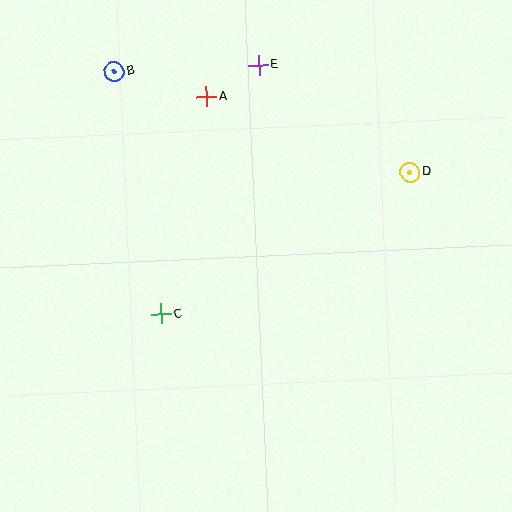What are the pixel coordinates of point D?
Point D is at (410, 172).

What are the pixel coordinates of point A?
Point A is at (207, 97).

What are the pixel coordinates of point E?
Point E is at (259, 65).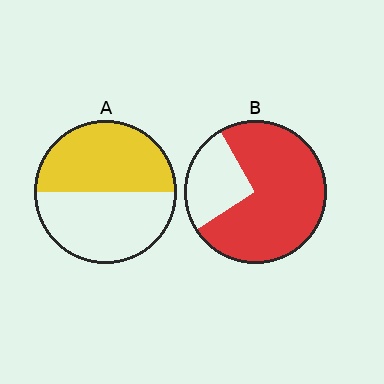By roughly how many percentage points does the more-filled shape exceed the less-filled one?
By roughly 25 percentage points (B over A).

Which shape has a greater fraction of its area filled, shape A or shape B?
Shape B.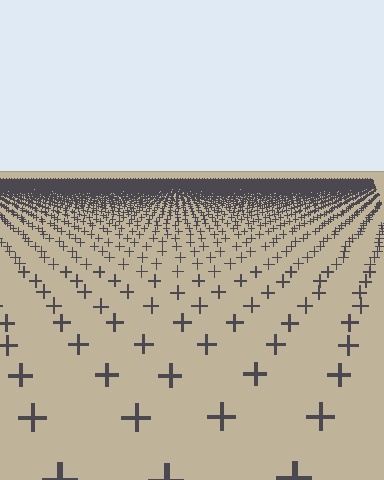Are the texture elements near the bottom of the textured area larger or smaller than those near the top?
Larger. Near the bottom, elements are closer to the viewer and appear at a bigger on-screen size.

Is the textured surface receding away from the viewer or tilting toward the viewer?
The surface is receding away from the viewer. Texture elements get smaller and denser toward the top.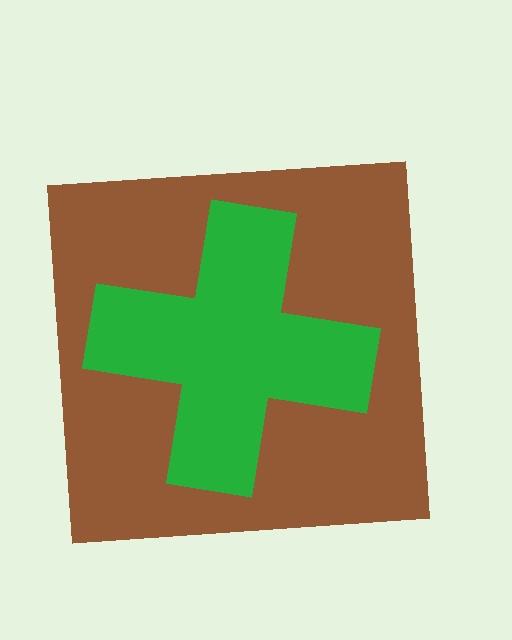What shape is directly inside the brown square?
The green cross.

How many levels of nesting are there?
2.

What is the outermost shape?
The brown square.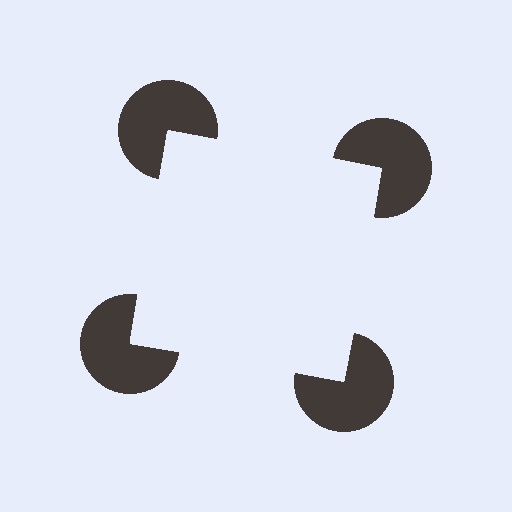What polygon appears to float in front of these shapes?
An illusory square — its edges are inferred from the aligned wedge cuts in the pac-man discs, not physically drawn.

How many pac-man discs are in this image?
There are 4 — one at each vertex of the illusory square.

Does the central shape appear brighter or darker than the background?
It typically appears slightly brighter than the background, even though no actual brightness change is drawn.